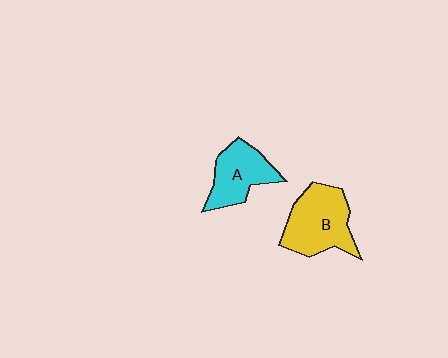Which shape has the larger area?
Shape B (yellow).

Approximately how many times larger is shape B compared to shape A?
Approximately 1.3 times.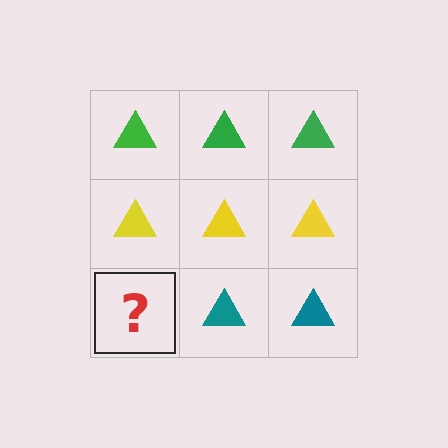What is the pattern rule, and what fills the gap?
The rule is that each row has a consistent color. The gap should be filled with a teal triangle.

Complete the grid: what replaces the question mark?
The question mark should be replaced with a teal triangle.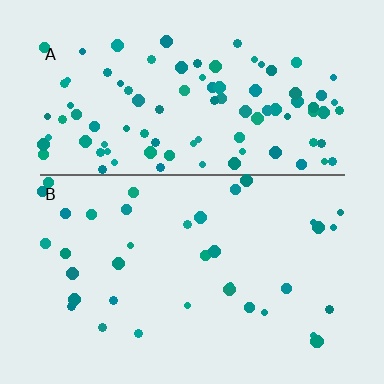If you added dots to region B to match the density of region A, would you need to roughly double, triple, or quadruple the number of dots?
Approximately triple.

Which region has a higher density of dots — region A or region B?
A (the top).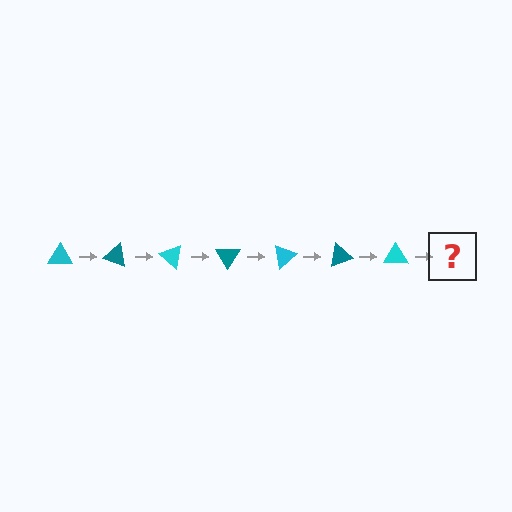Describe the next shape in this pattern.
It should be a teal triangle, rotated 140 degrees from the start.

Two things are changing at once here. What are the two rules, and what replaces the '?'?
The two rules are that it rotates 20 degrees each step and the color cycles through cyan and teal. The '?' should be a teal triangle, rotated 140 degrees from the start.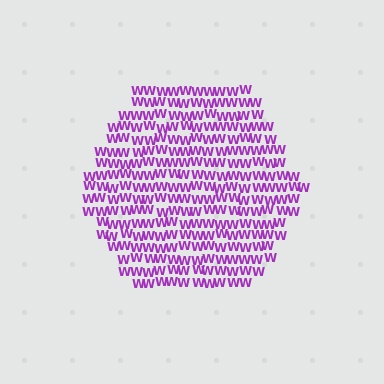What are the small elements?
The small elements are letter W's.